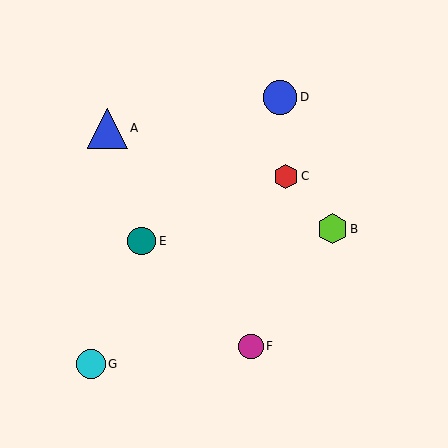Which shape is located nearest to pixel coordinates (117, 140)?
The blue triangle (labeled A) at (107, 128) is nearest to that location.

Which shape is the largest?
The blue triangle (labeled A) is the largest.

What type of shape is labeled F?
Shape F is a magenta circle.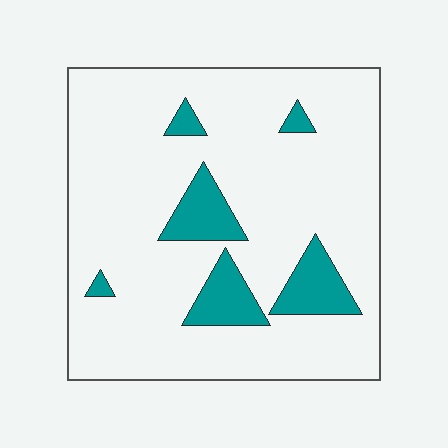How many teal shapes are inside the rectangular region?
6.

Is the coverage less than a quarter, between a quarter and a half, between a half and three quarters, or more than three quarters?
Less than a quarter.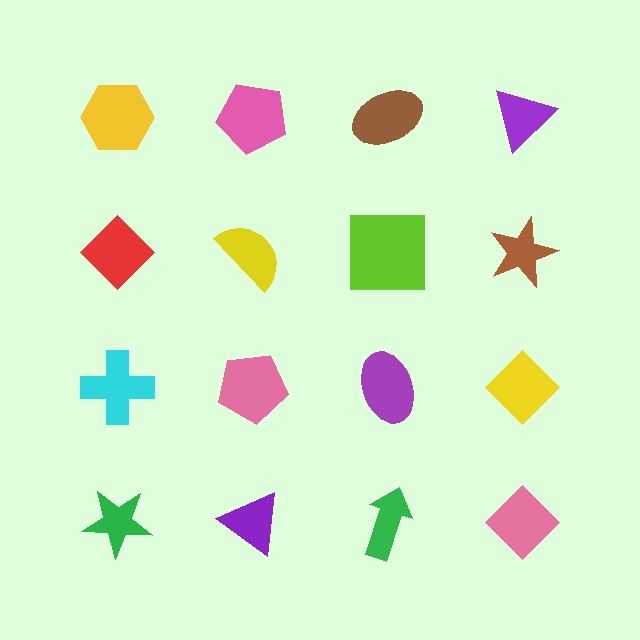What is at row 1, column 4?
A purple triangle.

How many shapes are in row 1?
4 shapes.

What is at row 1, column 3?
A brown ellipse.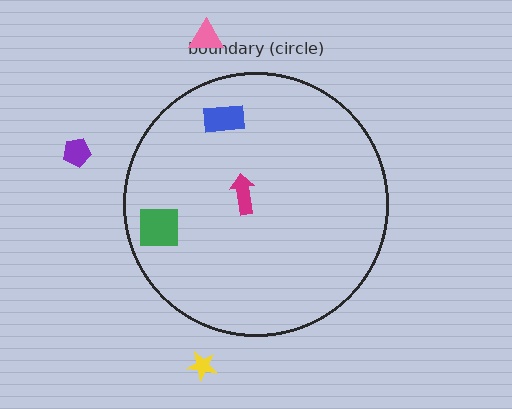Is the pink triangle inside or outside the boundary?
Outside.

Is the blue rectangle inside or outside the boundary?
Inside.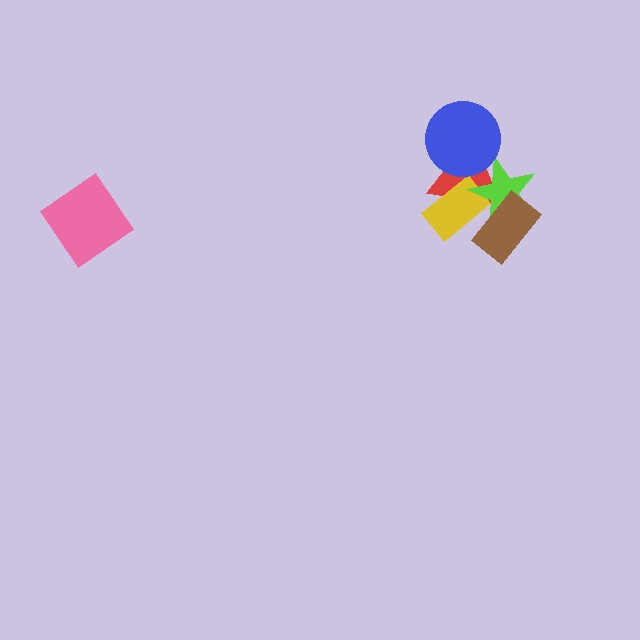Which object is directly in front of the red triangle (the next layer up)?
The yellow rectangle is directly in front of the red triangle.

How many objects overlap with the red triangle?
4 objects overlap with the red triangle.